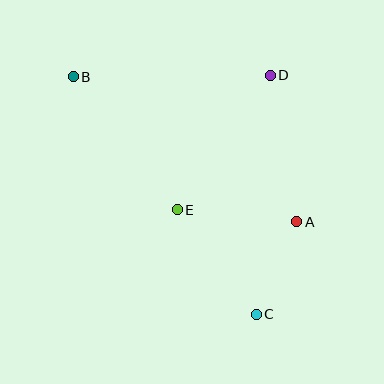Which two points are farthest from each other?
Points B and C are farthest from each other.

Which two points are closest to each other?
Points A and C are closest to each other.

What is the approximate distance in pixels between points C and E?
The distance between C and E is approximately 131 pixels.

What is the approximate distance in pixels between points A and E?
The distance between A and E is approximately 120 pixels.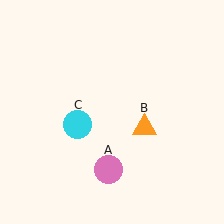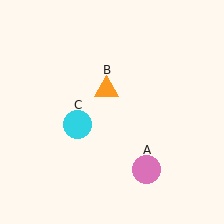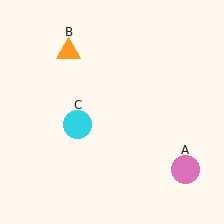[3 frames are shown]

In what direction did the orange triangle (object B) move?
The orange triangle (object B) moved up and to the left.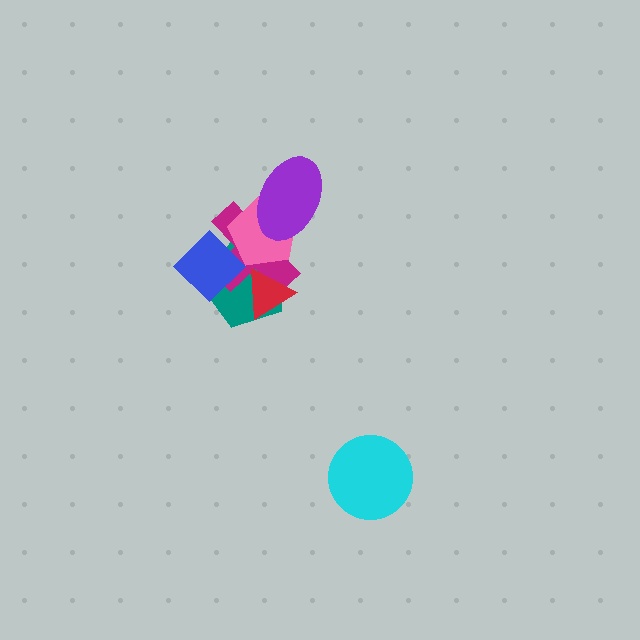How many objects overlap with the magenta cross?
5 objects overlap with the magenta cross.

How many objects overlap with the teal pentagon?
4 objects overlap with the teal pentagon.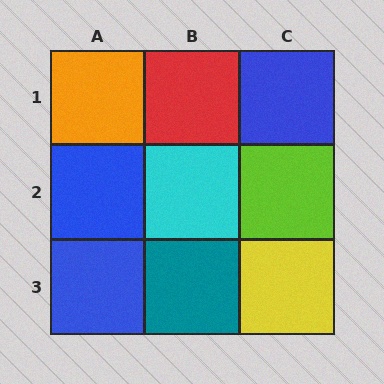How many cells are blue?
3 cells are blue.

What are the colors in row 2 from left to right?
Blue, cyan, lime.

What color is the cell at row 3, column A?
Blue.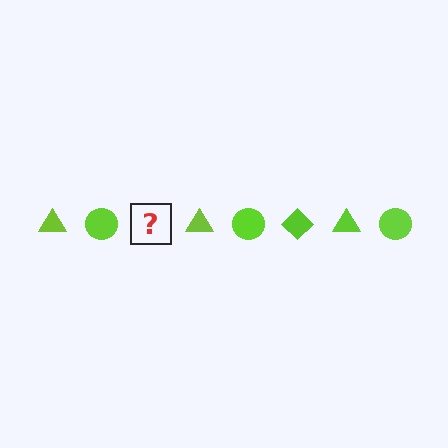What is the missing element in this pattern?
The missing element is a lime diamond.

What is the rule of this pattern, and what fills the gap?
The rule is that the pattern cycles through triangle, circle, diamond shapes in lime. The gap should be filled with a lime diamond.